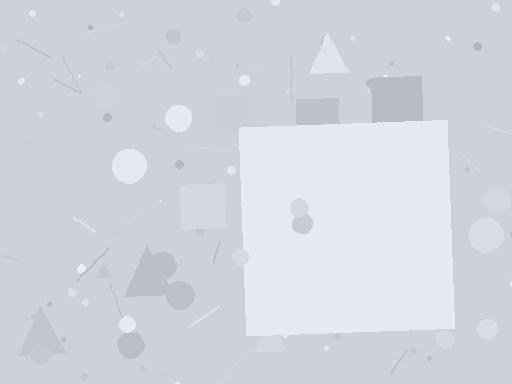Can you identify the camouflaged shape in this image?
The camouflaged shape is a square.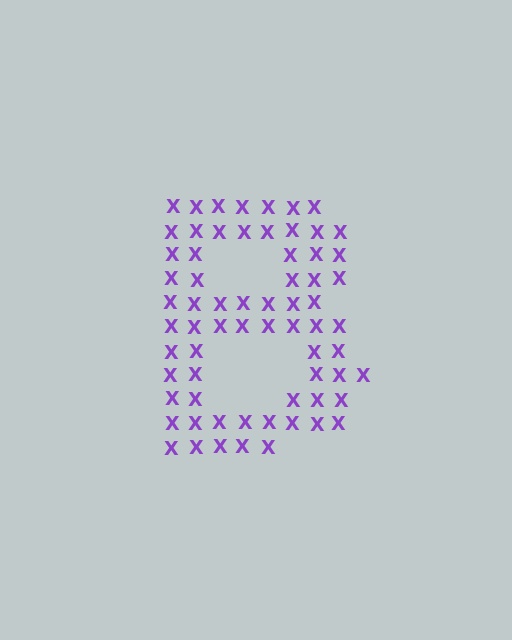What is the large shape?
The large shape is the letter B.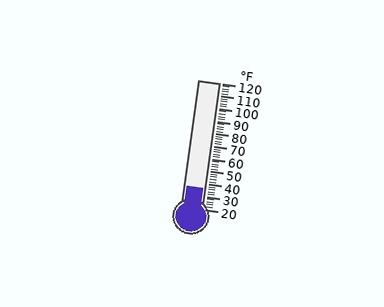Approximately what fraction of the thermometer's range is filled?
The thermometer is filled to approximately 15% of its range.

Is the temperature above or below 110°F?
The temperature is below 110°F.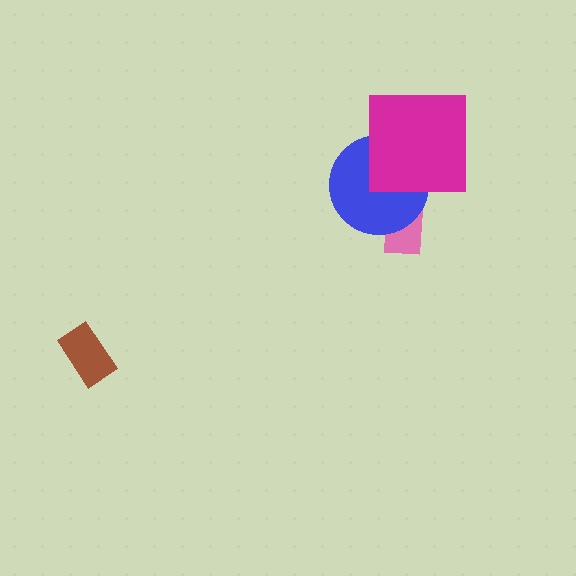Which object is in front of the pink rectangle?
The blue circle is in front of the pink rectangle.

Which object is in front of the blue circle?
The magenta square is in front of the blue circle.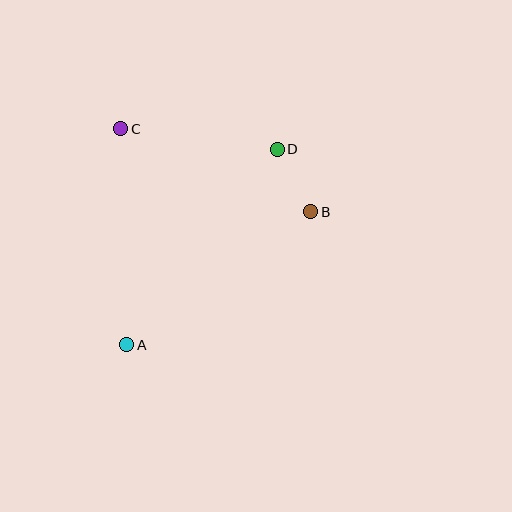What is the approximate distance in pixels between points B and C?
The distance between B and C is approximately 207 pixels.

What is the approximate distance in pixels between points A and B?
The distance between A and B is approximately 227 pixels.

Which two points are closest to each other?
Points B and D are closest to each other.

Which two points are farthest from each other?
Points A and D are farthest from each other.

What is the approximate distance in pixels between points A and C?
The distance between A and C is approximately 216 pixels.